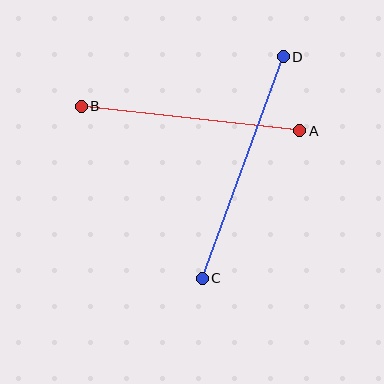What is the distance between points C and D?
The distance is approximately 236 pixels.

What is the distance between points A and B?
The distance is approximately 220 pixels.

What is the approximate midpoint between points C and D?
The midpoint is at approximately (243, 167) pixels.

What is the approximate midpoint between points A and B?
The midpoint is at approximately (191, 118) pixels.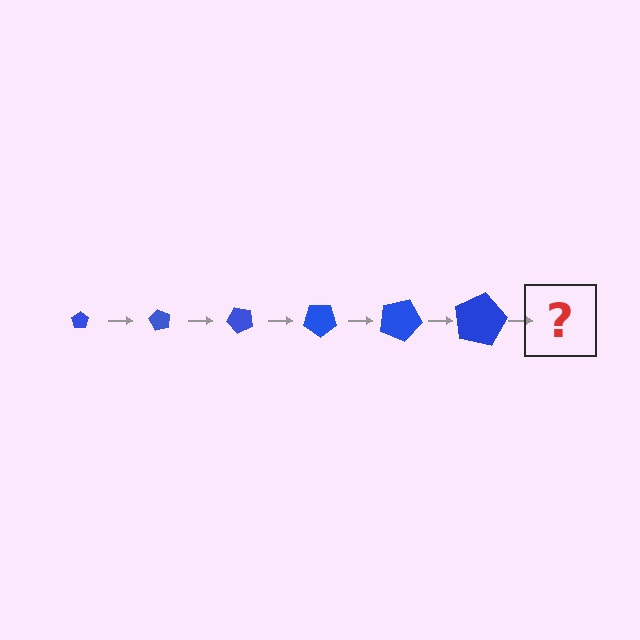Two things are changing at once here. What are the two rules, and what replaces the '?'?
The two rules are that the pentagon grows larger each step and it rotates 60 degrees each step. The '?' should be a pentagon, larger than the previous one and rotated 360 degrees from the start.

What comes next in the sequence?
The next element should be a pentagon, larger than the previous one and rotated 360 degrees from the start.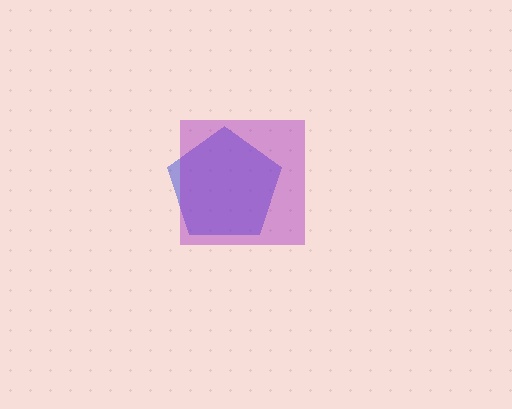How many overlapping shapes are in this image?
There are 2 overlapping shapes in the image.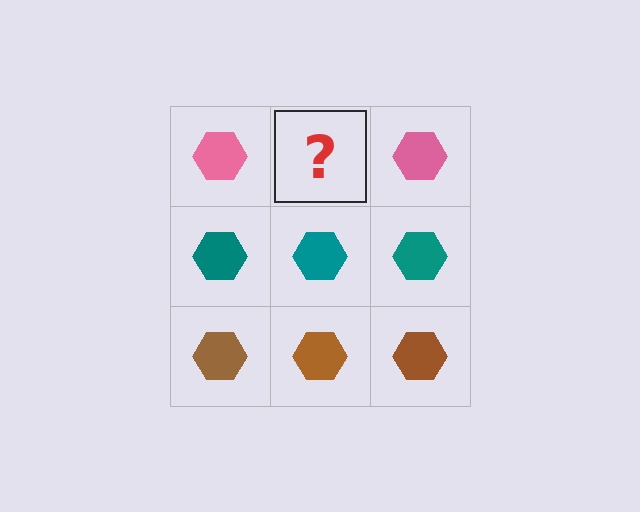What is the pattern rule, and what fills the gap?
The rule is that each row has a consistent color. The gap should be filled with a pink hexagon.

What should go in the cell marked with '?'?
The missing cell should contain a pink hexagon.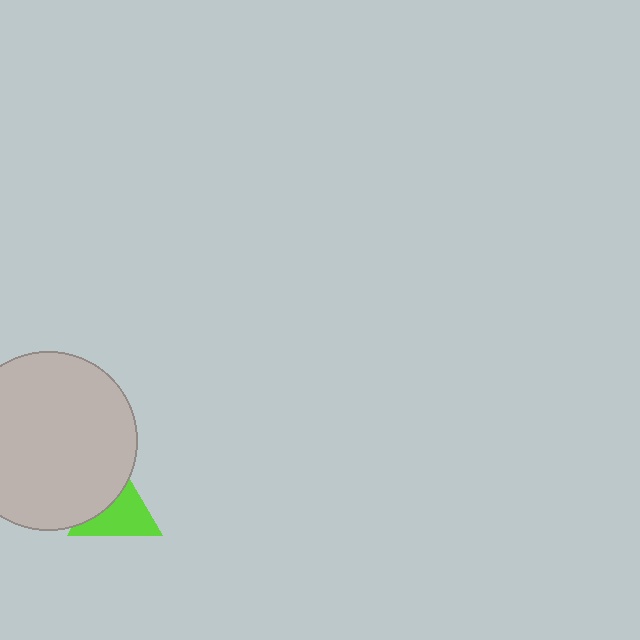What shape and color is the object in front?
The object in front is a light gray circle.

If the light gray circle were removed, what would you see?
You would see the complete lime triangle.